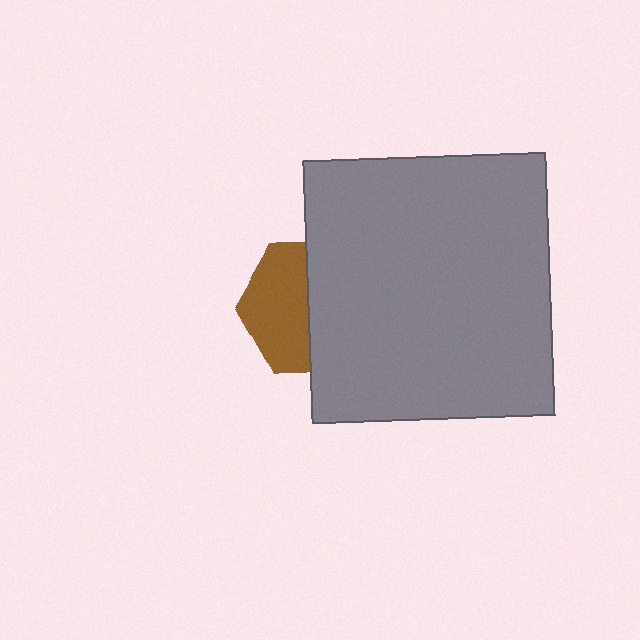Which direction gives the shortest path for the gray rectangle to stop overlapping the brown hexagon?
Moving right gives the shortest separation.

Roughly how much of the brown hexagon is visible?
About half of it is visible (roughly 48%).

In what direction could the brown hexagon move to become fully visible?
The brown hexagon could move left. That would shift it out from behind the gray rectangle entirely.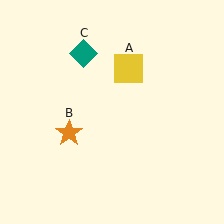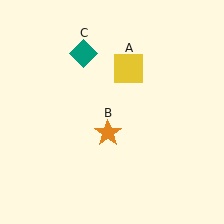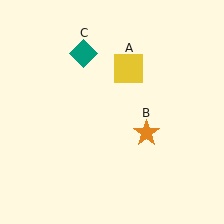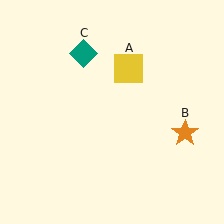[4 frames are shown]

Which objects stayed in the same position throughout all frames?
Yellow square (object A) and teal diamond (object C) remained stationary.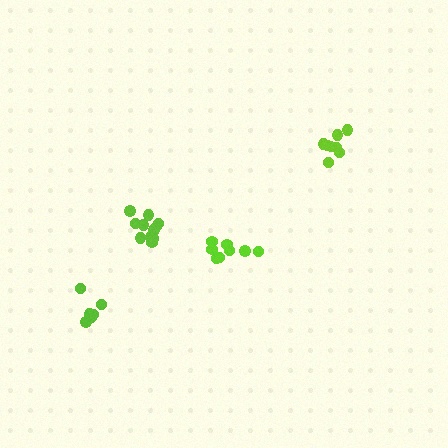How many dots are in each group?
Group 1: 11 dots, Group 2: 6 dots, Group 3: 8 dots, Group 4: 8 dots (33 total).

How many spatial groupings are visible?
There are 4 spatial groupings.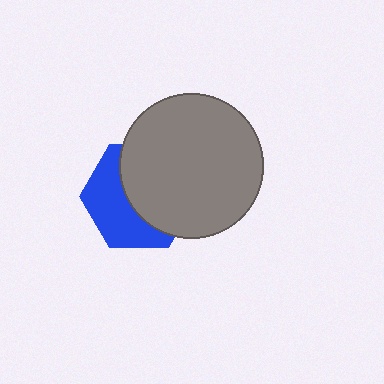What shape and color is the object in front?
The object in front is a gray circle.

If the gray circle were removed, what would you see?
You would see the complete blue hexagon.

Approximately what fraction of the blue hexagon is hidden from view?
Roughly 55% of the blue hexagon is hidden behind the gray circle.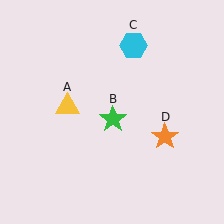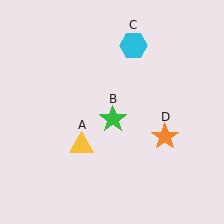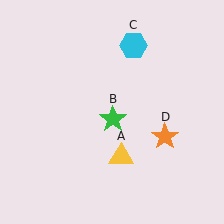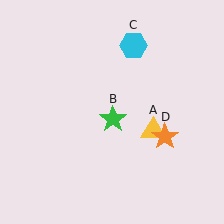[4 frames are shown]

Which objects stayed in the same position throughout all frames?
Green star (object B) and cyan hexagon (object C) and orange star (object D) remained stationary.